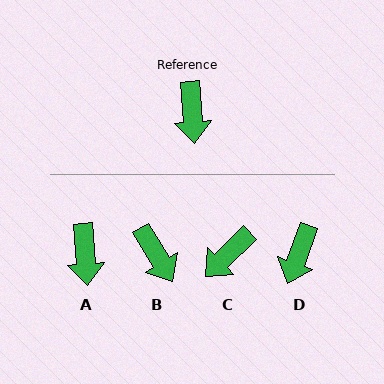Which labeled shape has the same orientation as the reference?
A.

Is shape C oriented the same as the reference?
No, it is off by about 50 degrees.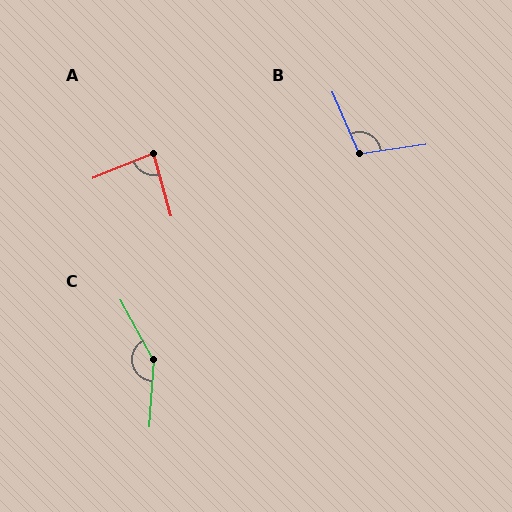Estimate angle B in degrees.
Approximately 105 degrees.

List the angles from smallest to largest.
A (84°), B (105°), C (148°).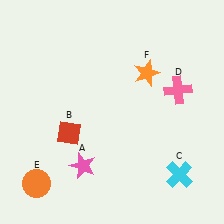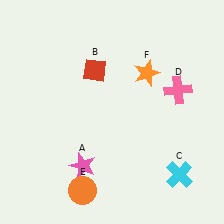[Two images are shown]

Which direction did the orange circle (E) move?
The orange circle (E) moved right.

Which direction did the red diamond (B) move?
The red diamond (B) moved up.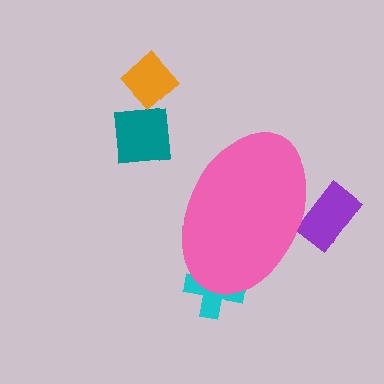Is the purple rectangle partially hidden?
Yes, the purple rectangle is partially hidden behind the pink ellipse.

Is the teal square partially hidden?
No, the teal square is fully visible.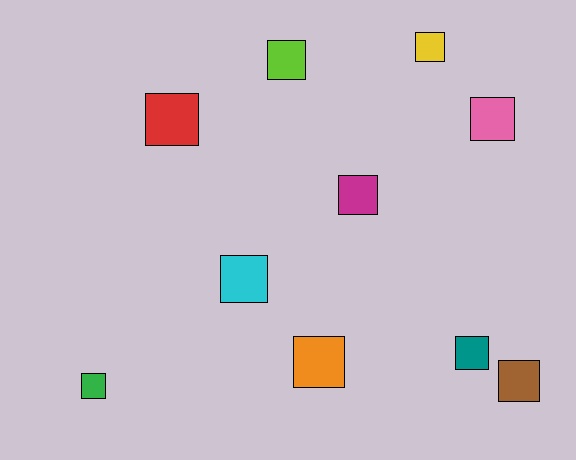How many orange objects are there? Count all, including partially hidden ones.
There is 1 orange object.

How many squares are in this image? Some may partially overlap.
There are 10 squares.